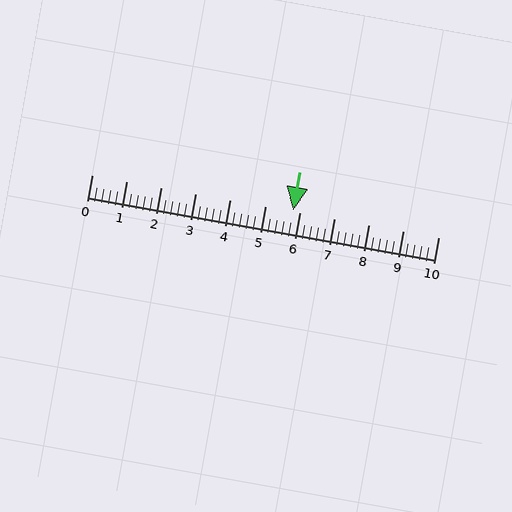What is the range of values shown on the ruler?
The ruler shows values from 0 to 10.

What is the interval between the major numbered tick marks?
The major tick marks are spaced 1 units apart.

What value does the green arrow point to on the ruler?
The green arrow points to approximately 5.8.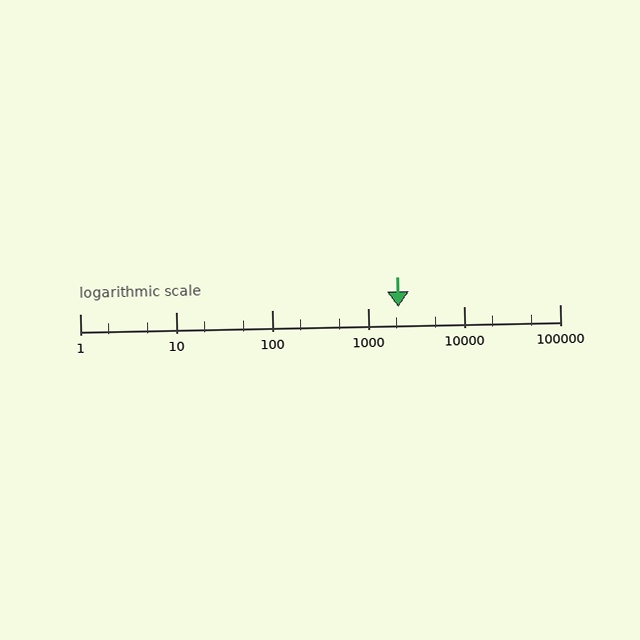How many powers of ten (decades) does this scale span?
The scale spans 5 decades, from 1 to 100000.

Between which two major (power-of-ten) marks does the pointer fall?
The pointer is between 1000 and 10000.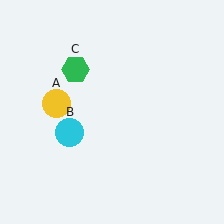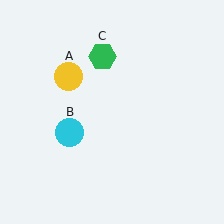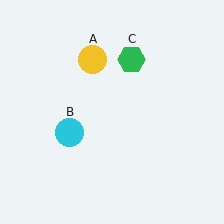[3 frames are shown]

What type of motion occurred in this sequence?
The yellow circle (object A), green hexagon (object C) rotated clockwise around the center of the scene.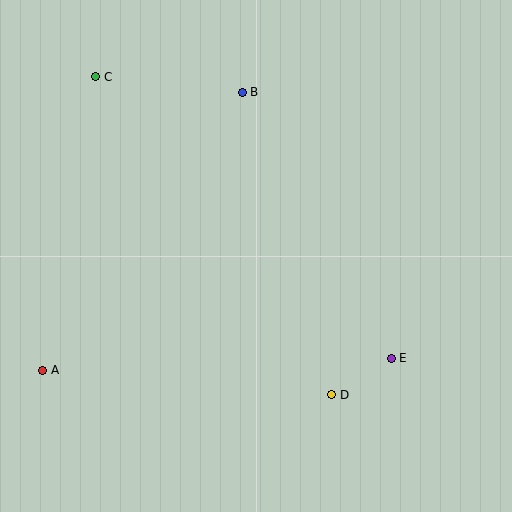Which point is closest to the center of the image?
Point D at (332, 395) is closest to the center.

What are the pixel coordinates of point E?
Point E is at (391, 358).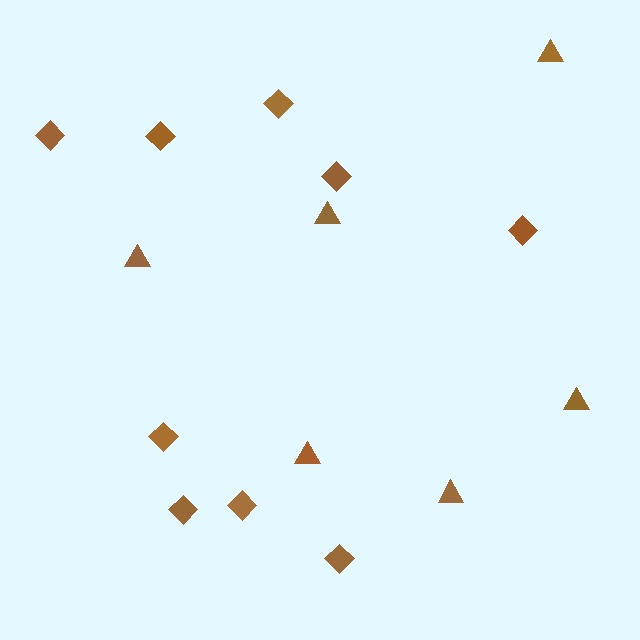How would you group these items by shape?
There are 2 groups: one group of triangles (6) and one group of diamonds (9).